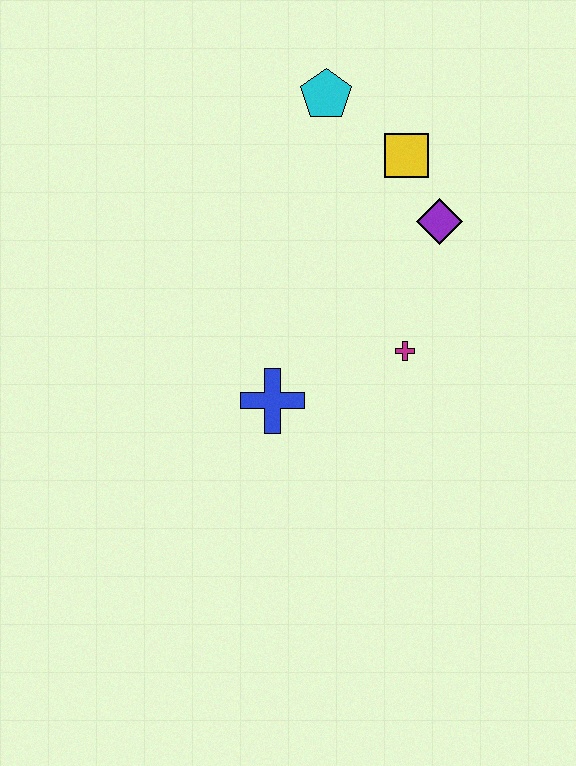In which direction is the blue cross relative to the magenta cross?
The blue cross is to the left of the magenta cross.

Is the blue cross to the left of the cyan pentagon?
Yes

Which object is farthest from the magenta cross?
The cyan pentagon is farthest from the magenta cross.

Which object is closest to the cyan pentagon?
The yellow square is closest to the cyan pentagon.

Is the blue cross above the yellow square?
No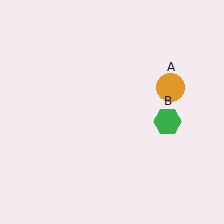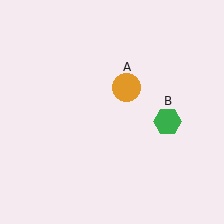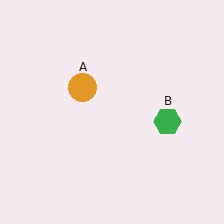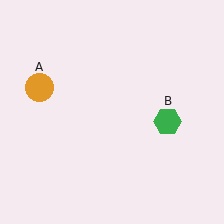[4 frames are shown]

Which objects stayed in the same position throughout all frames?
Green hexagon (object B) remained stationary.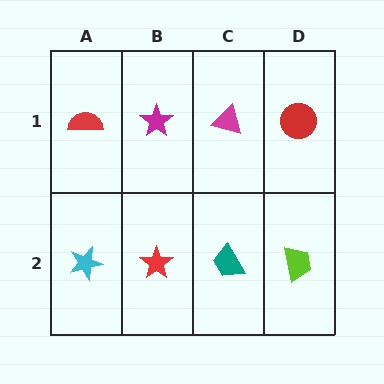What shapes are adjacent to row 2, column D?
A red circle (row 1, column D), a teal trapezoid (row 2, column C).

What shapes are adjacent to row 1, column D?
A lime trapezoid (row 2, column D), a magenta triangle (row 1, column C).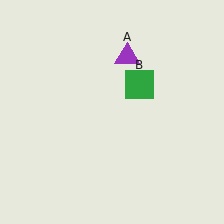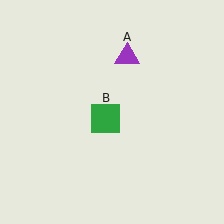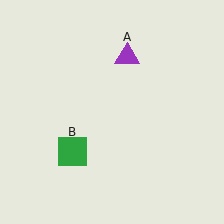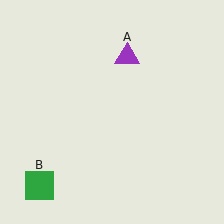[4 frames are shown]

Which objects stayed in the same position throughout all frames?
Purple triangle (object A) remained stationary.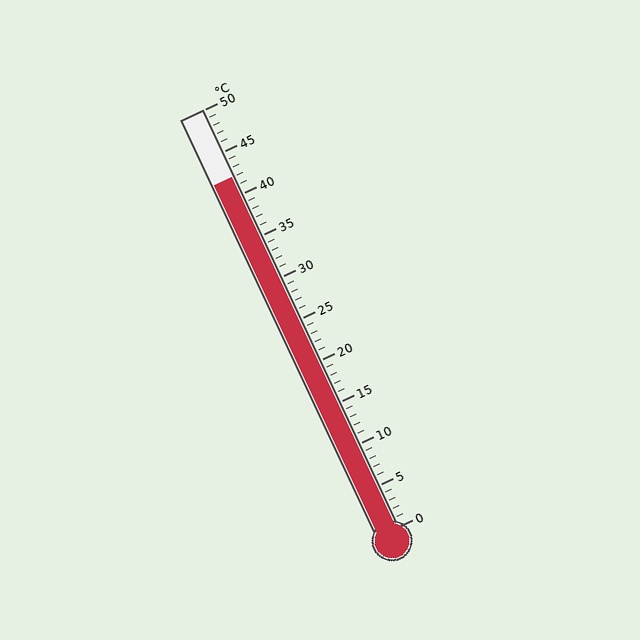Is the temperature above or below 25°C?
The temperature is above 25°C.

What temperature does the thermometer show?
The thermometer shows approximately 42°C.